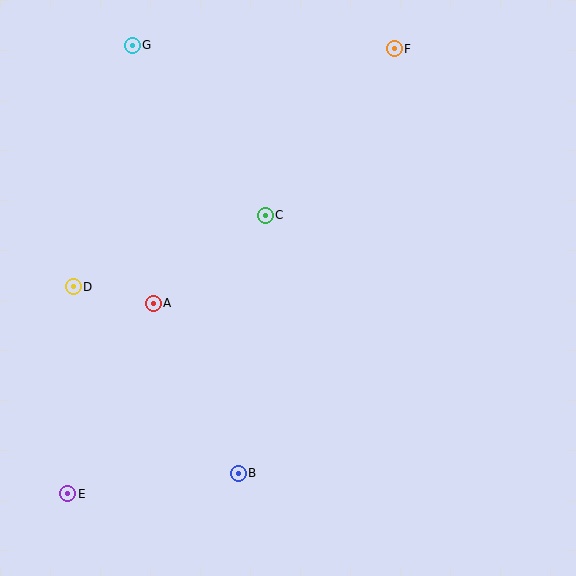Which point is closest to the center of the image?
Point C at (265, 215) is closest to the center.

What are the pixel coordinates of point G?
Point G is at (132, 45).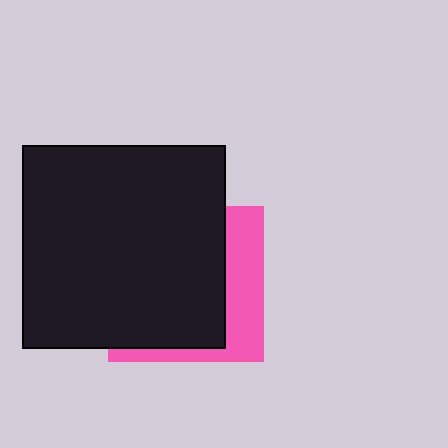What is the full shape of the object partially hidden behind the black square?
The partially hidden object is a pink square.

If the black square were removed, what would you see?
You would see the complete pink square.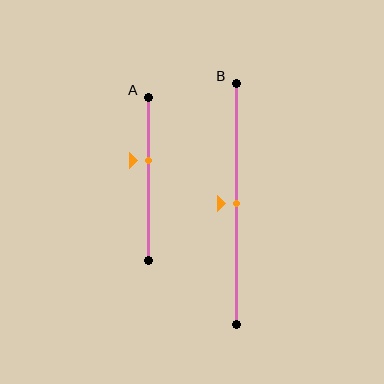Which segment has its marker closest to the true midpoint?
Segment B has its marker closest to the true midpoint.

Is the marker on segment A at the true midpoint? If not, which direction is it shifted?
No, the marker on segment A is shifted upward by about 11% of the segment length.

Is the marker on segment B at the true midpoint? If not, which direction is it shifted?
Yes, the marker on segment B is at the true midpoint.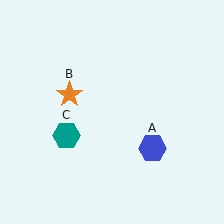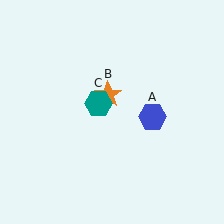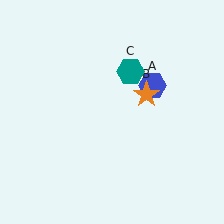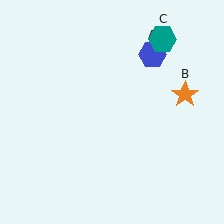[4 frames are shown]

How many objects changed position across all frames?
3 objects changed position: blue hexagon (object A), orange star (object B), teal hexagon (object C).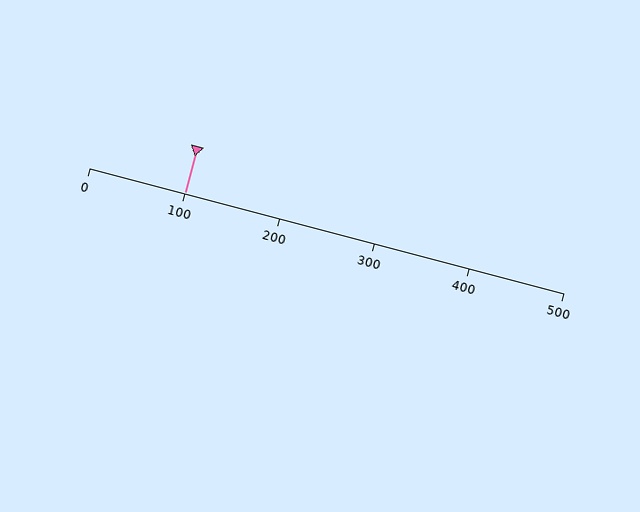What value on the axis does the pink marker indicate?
The marker indicates approximately 100.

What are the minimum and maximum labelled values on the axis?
The axis runs from 0 to 500.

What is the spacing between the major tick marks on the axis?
The major ticks are spaced 100 apart.